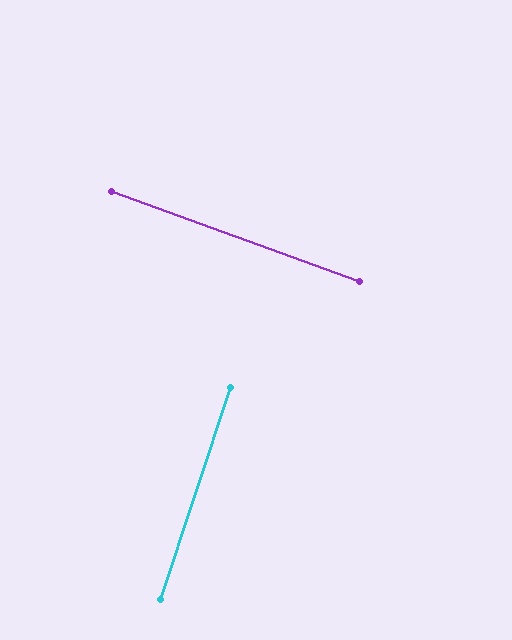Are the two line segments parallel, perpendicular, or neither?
Perpendicular — they meet at approximately 88°.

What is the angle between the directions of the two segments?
Approximately 88 degrees.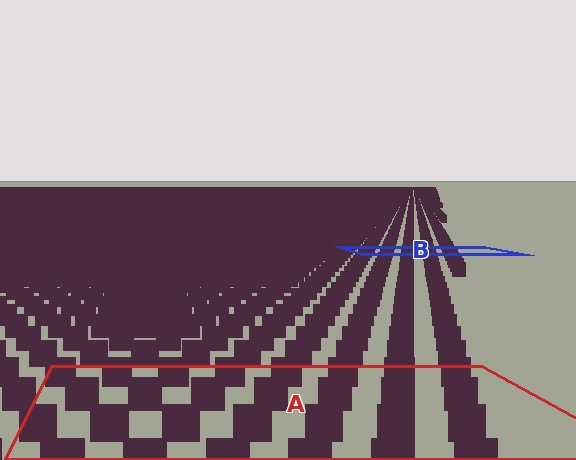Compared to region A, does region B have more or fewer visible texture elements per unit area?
Region B has more texture elements per unit area — they are packed more densely because it is farther away.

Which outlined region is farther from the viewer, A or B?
Region B is farther from the viewer — the texture elements inside it appear smaller and more densely packed.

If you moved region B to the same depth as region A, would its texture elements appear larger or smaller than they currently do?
They would appear larger. At a closer depth, the same texture elements are projected at a bigger on-screen size.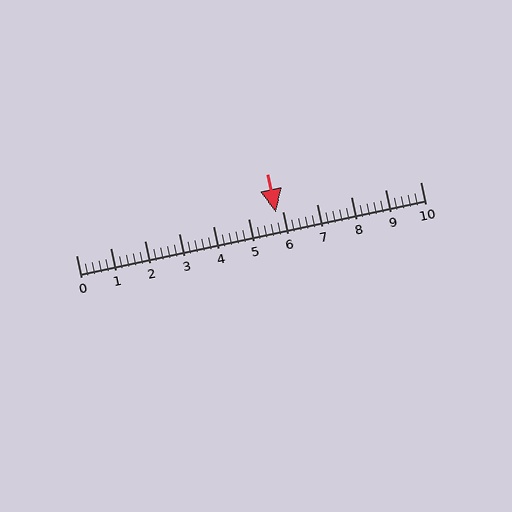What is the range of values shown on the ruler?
The ruler shows values from 0 to 10.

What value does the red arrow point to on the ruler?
The red arrow points to approximately 5.8.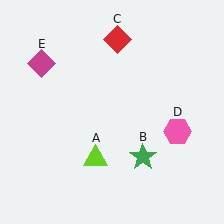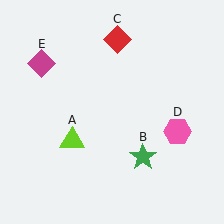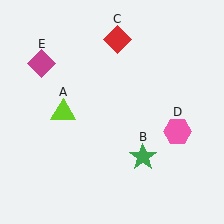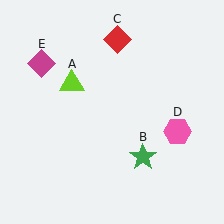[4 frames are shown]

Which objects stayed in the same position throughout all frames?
Green star (object B) and red diamond (object C) and pink hexagon (object D) and magenta diamond (object E) remained stationary.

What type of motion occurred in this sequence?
The lime triangle (object A) rotated clockwise around the center of the scene.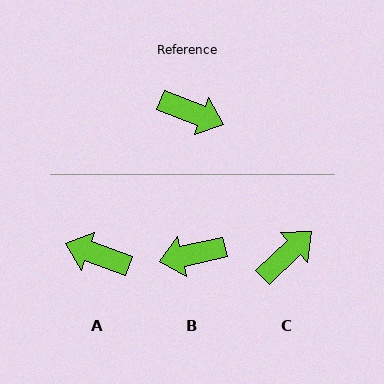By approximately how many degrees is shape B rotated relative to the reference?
Approximately 146 degrees clockwise.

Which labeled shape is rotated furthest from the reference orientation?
A, about 178 degrees away.